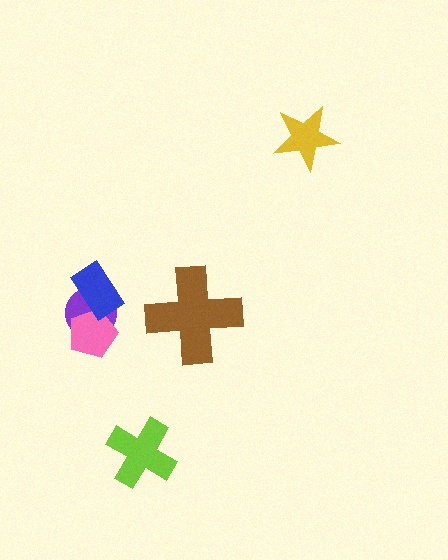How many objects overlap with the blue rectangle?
2 objects overlap with the blue rectangle.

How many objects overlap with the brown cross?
0 objects overlap with the brown cross.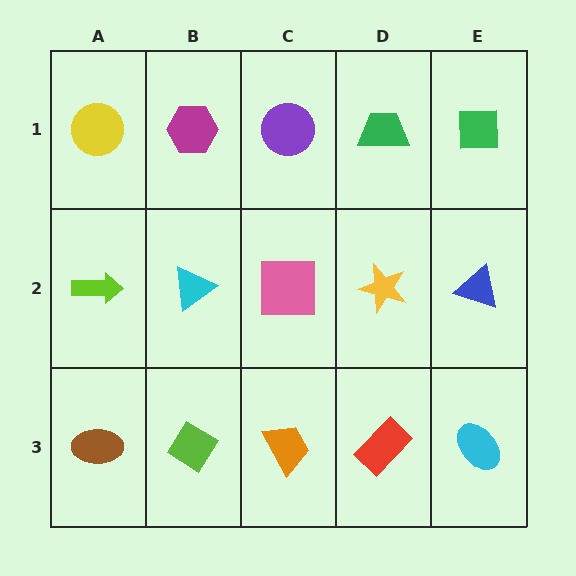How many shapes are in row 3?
5 shapes.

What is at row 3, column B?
A lime diamond.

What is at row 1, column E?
A green square.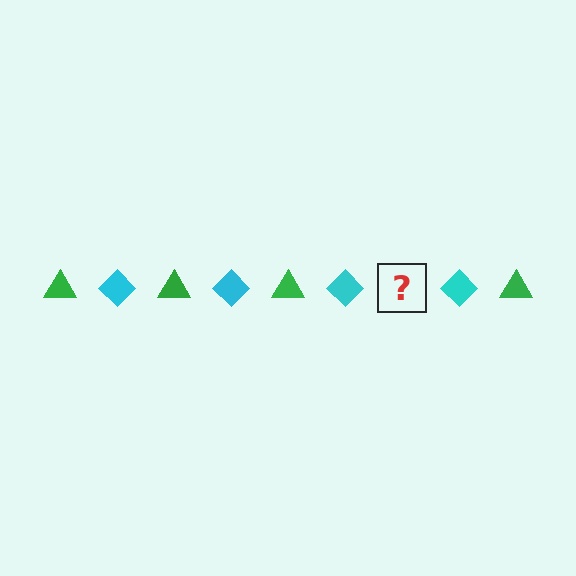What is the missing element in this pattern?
The missing element is a green triangle.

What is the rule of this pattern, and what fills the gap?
The rule is that the pattern alternates between green triangle and cyan diamond. The gap should be filled with a green triangle.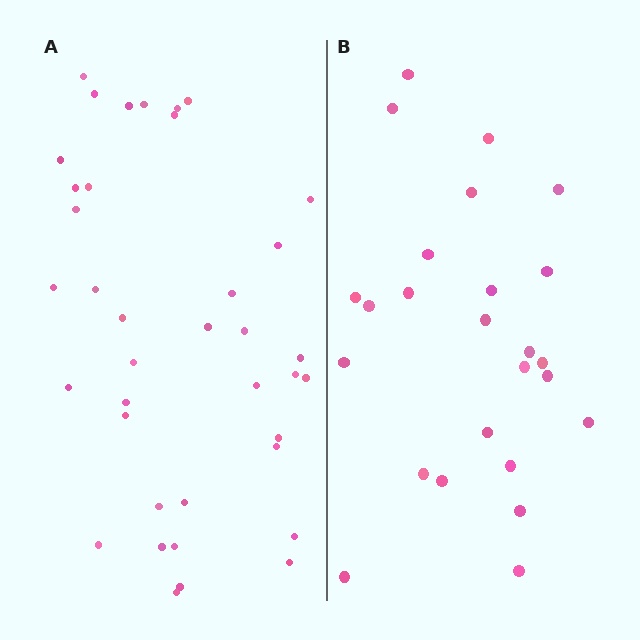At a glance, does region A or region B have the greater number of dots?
Region A (the left region) has more dots.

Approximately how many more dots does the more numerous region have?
Region A has approximately 15 more dots than region B.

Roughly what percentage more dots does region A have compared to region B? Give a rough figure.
About 50% more.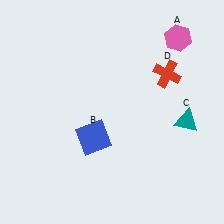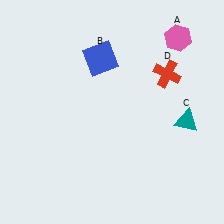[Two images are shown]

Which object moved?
The blue square (B) moved up.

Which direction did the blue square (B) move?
The blue square (B) moved up.